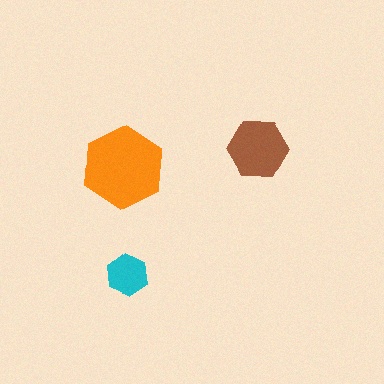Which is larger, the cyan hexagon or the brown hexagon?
The brown one.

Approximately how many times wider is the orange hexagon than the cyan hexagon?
About 2 times wider.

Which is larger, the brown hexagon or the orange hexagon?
The orange one.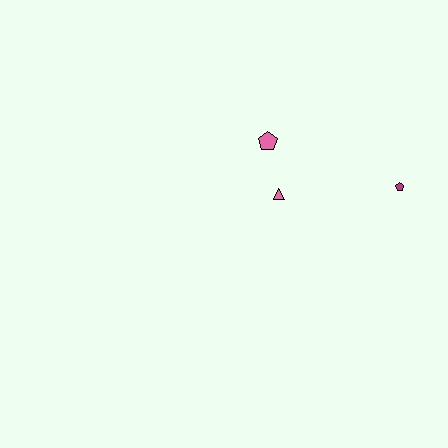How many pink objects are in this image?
There are 2 pink objects.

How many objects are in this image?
There are 3 objects.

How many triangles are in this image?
There is 1 triangle.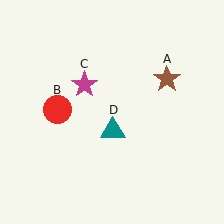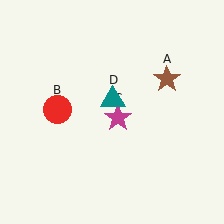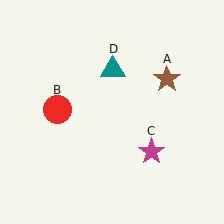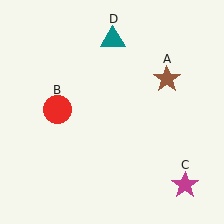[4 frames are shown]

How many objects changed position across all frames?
2 objects changed position: magenta star (object C), teal triangle (object D).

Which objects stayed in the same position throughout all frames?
Brown star (object A) and red circle (object B) remained stationary.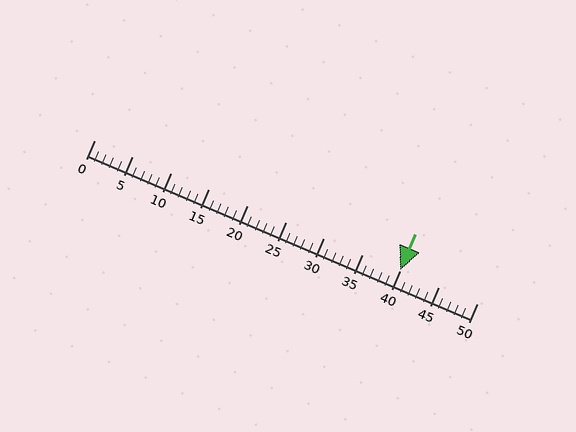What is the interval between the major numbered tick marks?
The major tick marks are spaced 5 units apart.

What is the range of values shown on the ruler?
The ruler shows values from 0 to 50.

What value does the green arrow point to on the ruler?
The green arrow points to approximately 40.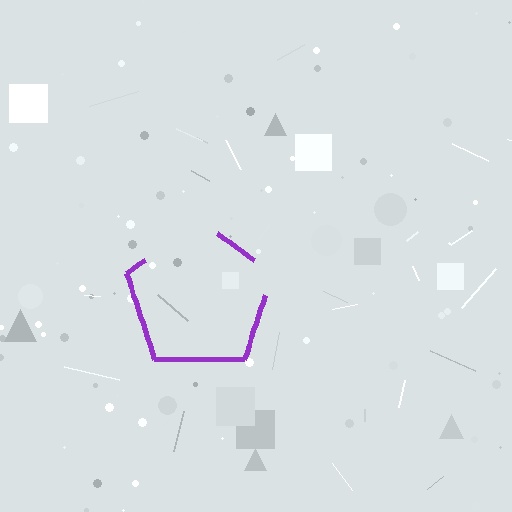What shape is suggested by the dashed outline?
The dashed outline suggests a pentagon.